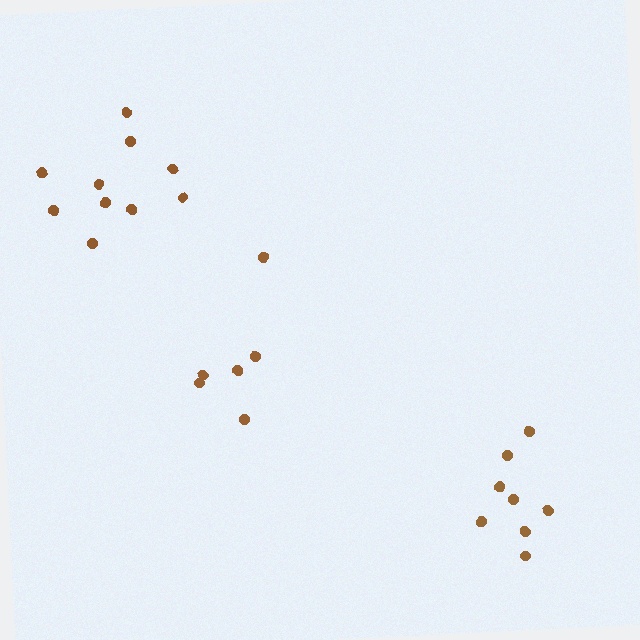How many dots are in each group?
Group 1: 8 dots, Group 2: 6 dots, Group 3: 10 dots (24 total).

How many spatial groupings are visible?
There are 3 spatial groupings.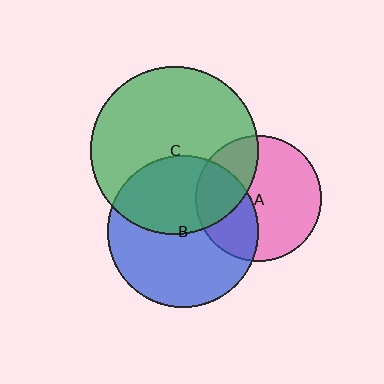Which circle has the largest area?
Circle C (green).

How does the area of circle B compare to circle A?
Approximately 1.5 times.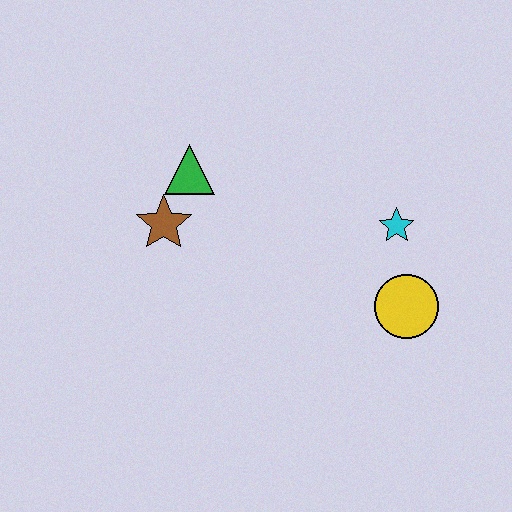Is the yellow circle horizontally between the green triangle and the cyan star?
No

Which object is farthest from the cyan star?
The brown star is farthest from the cyan star.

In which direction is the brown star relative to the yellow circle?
The brown star is to the left of the yellow circle.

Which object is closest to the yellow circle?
The cyan star is closest to the yellow circle.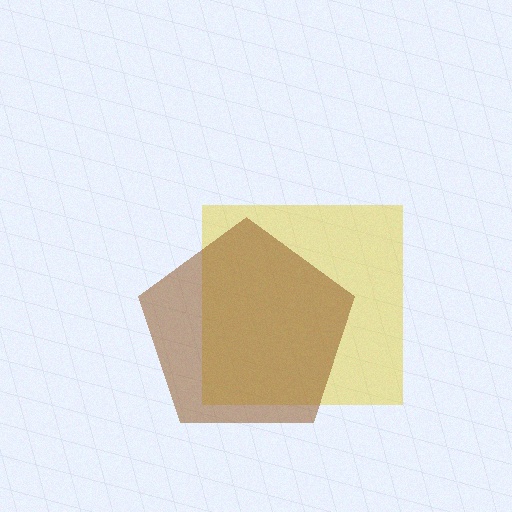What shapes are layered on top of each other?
The layered shapes are: a yellow square, a brown pentagon.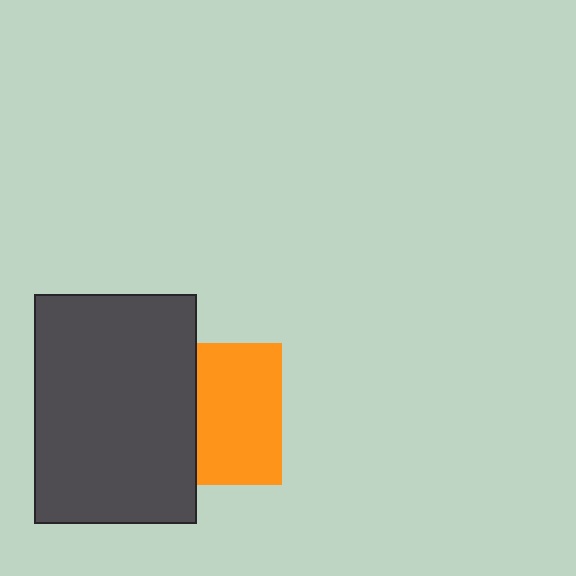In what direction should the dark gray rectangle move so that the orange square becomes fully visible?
The dark gray rectangle should move left. That is the shortest direction to clear the overlap and leave the orange square fully visible.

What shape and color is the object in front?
The object in front is a dark gray rectangle.